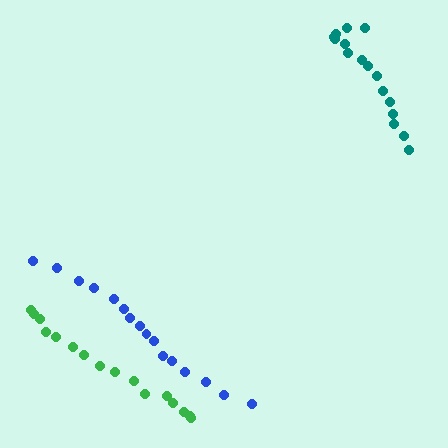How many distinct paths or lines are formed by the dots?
There are 3 distinct paths.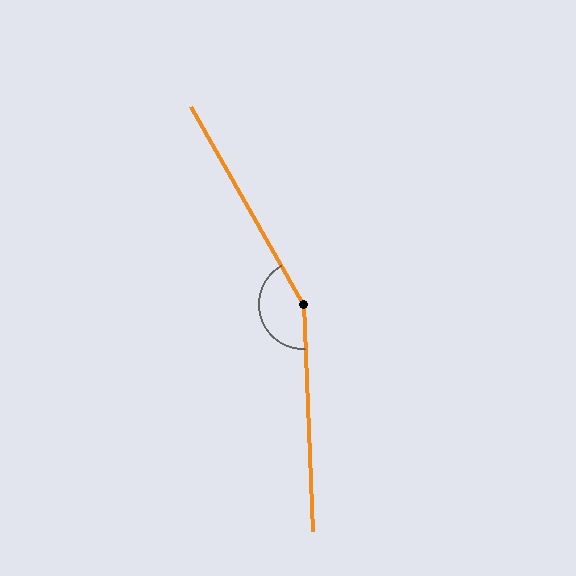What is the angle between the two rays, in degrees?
Approximately 153 degrees.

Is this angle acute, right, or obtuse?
It is obtuse.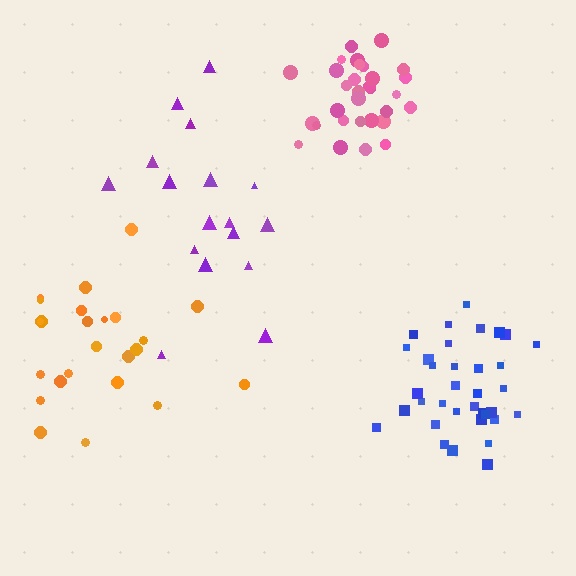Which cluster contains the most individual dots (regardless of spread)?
Blue (35).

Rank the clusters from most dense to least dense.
pink, blue, orange, purple.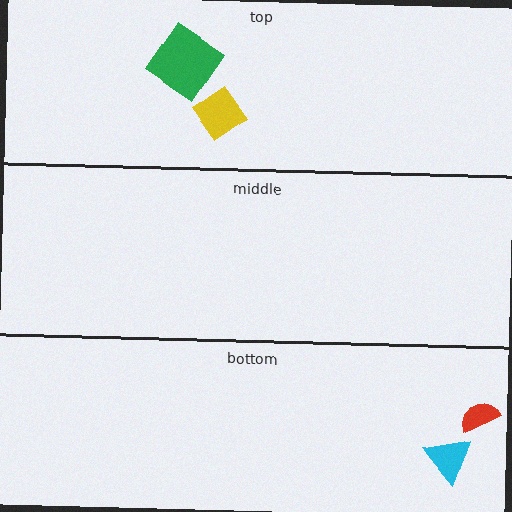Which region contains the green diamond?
The top region.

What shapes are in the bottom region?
The cyan triangle, the red semicircle.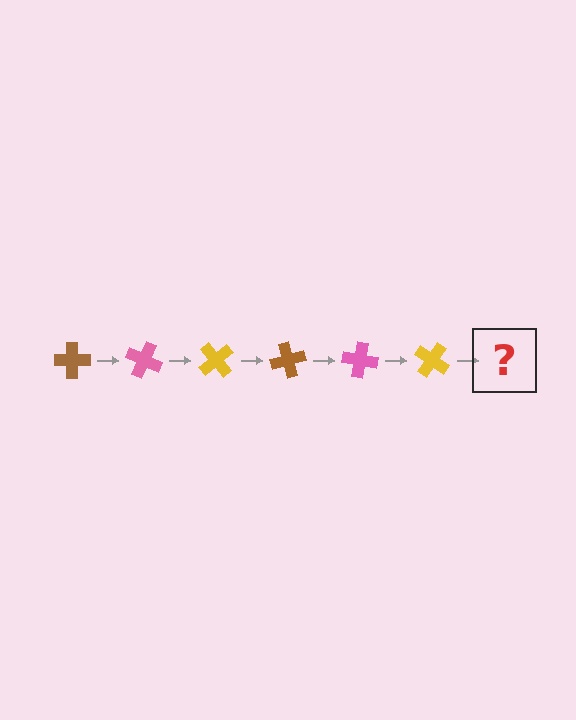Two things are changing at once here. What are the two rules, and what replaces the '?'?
The two rules are that it rotates 25 degrees each step and the color cycles through brown, pink, and yellow. The '?' should be a brown cross, rotated 150 degrees from the start.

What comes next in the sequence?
The next element should be a brown cross, rotated 150 degrees from the start.